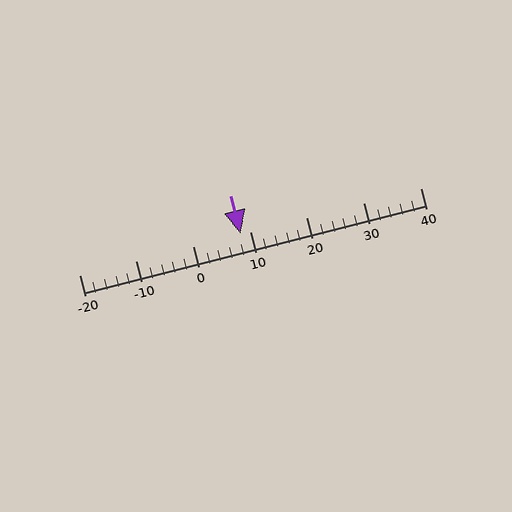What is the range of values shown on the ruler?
The ruler shows values from -20 to 40.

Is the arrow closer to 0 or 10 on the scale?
The arrow is closer to 10.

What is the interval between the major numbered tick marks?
The major tick marks are spaced 10 units apart.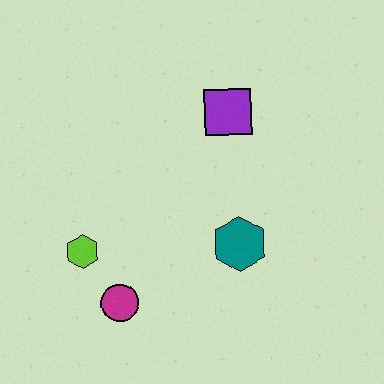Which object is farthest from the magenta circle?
The purple square is farthest from the magenta circle.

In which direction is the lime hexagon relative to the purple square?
The lime hexagon is to the left of the purple square.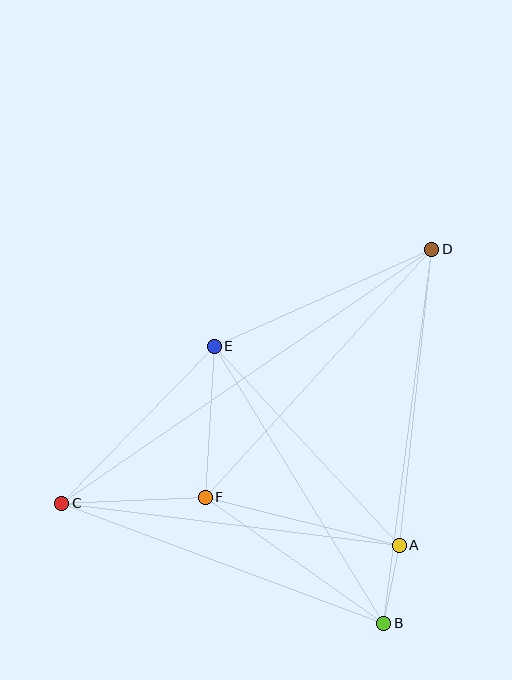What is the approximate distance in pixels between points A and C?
The distance between A and C is approximately 340 pixels.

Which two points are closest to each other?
Points A and B are closest to each other.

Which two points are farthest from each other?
Points C and D are farthest from each other.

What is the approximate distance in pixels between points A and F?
The distance between A and F is approximately 200 pixels.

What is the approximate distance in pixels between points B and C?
The distance between B and C is approximately 343 pixels.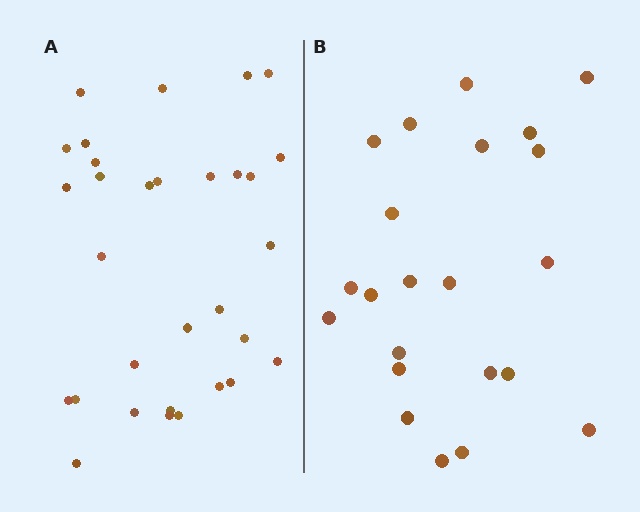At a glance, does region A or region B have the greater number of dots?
Region A (the left region) has more dots.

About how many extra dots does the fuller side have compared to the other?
Region A has roughly 8 or so more dots than region B.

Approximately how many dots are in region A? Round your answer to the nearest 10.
About 30 dots. (The exact count is 31, which rounds to 30.)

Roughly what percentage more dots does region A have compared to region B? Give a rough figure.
About 40% more.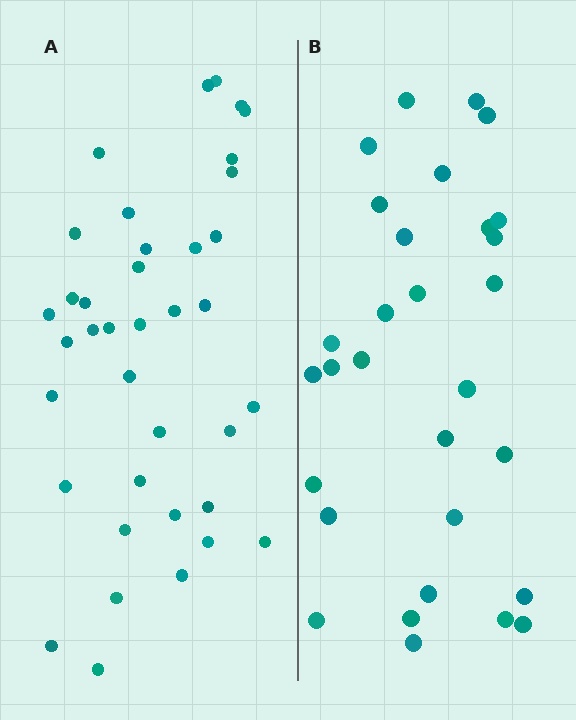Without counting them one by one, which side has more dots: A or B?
Region A (the left region) has more dots.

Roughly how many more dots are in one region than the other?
Region A has roughly 8 or so more dots than region B.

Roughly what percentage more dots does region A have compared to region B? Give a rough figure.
About 25% more.